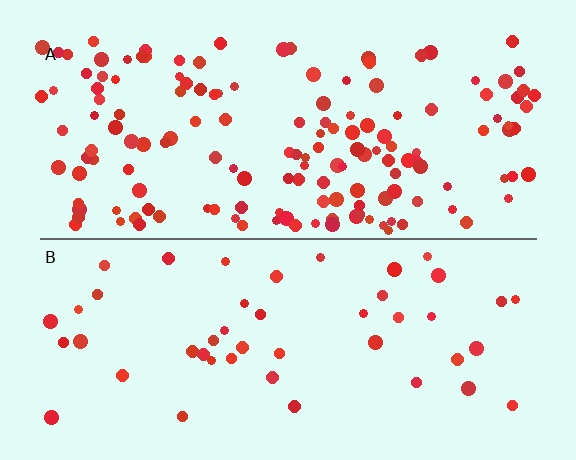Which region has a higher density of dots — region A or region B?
A (the top).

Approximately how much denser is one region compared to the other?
Approximately 3.3× — region A over region B.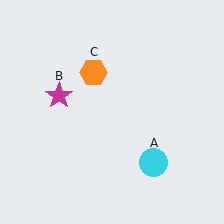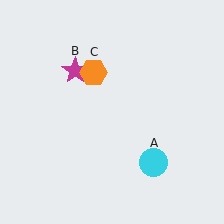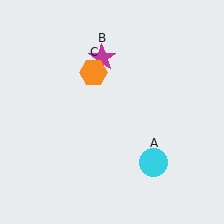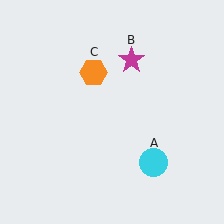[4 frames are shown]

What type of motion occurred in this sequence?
The magenta star (object B) rotated clockwise around the center of the scene.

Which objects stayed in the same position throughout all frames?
Cyan circle (object A) and orange hexagon (object C) remained stationary.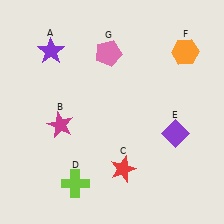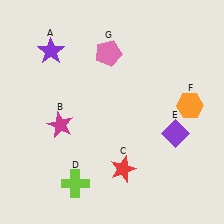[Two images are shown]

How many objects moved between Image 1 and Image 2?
1 object moved between the two images.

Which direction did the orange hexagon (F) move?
The orange hexagon (F) moved down.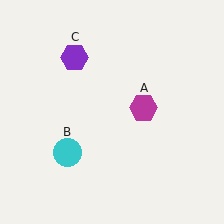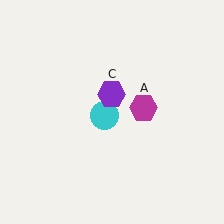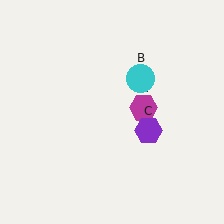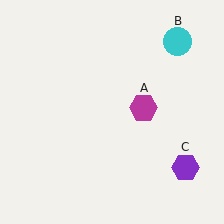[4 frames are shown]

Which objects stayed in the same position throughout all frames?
Magenta hexagon (object A) remained stationary.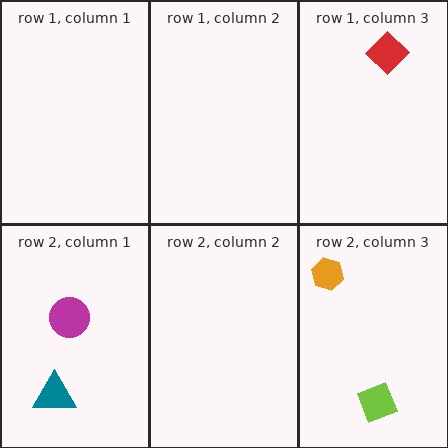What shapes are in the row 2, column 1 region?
The teal triangle, the magenta circle.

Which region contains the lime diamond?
The row 2, column 3 region.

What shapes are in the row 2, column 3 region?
The orange hexagon, the lime diamond.